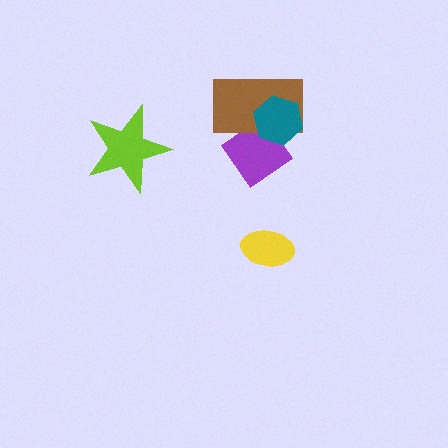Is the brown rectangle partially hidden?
Yes, it is partially covered by another shape.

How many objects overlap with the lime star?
0 objects overlap with the lime star.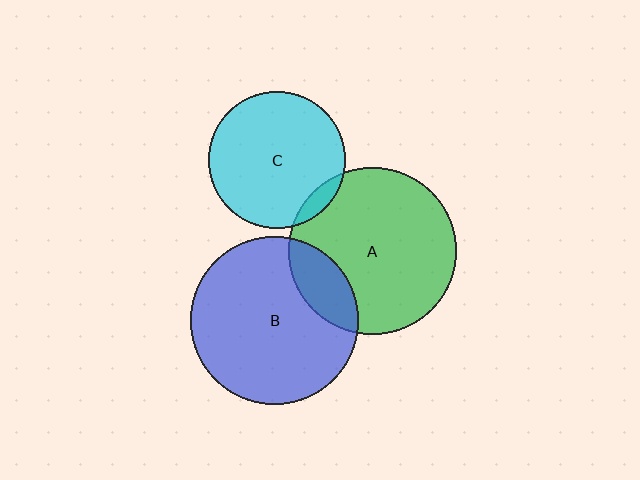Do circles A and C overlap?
Yes.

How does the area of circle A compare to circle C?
Approximately 1.5 times.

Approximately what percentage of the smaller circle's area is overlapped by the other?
Approximately 5%.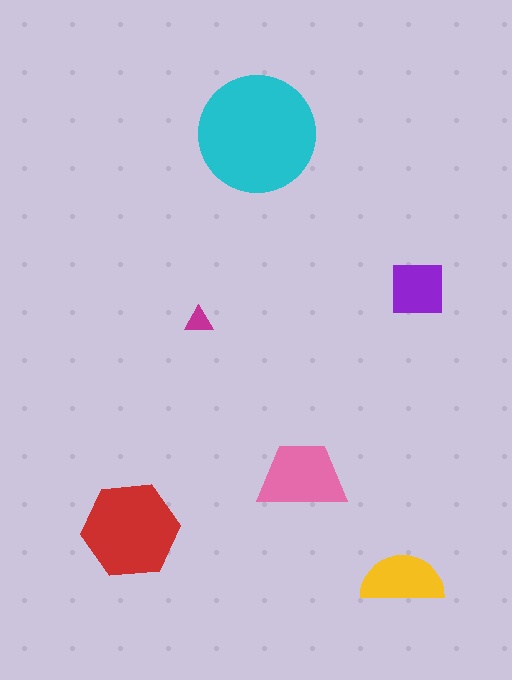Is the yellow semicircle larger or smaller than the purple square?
Larger.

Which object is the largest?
The cyan circle.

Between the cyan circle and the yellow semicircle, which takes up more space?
The cyan circle.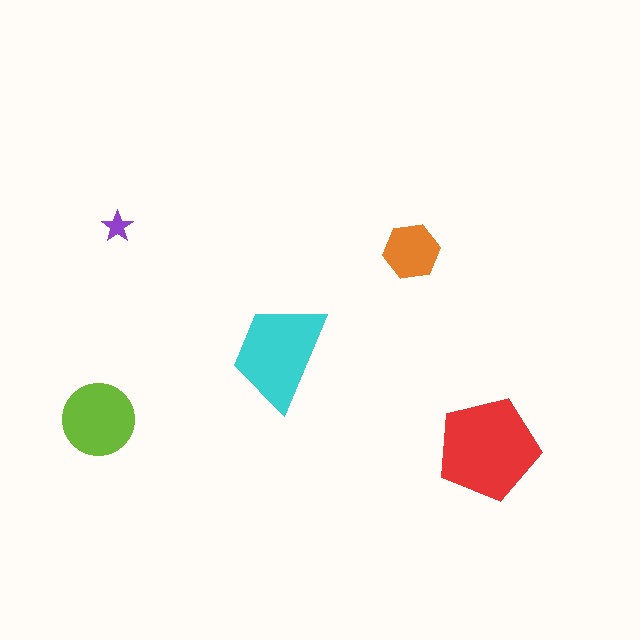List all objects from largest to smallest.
The red pentagon, the cyan trapezoid, the lime circle, the orange hexagon, the purple star.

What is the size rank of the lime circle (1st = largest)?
3rd.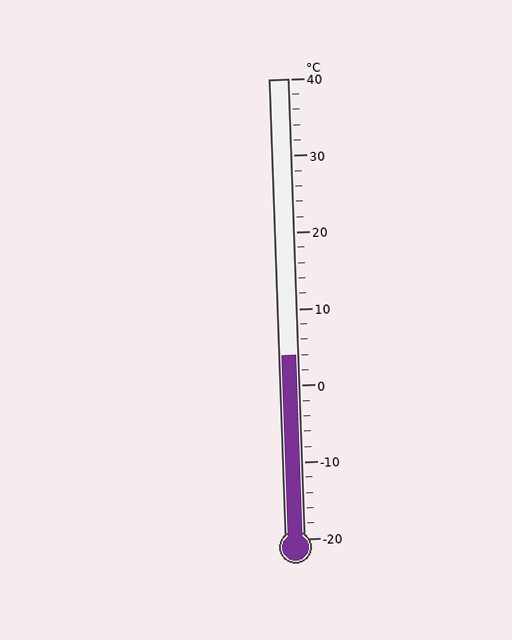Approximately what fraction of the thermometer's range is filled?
The thermometer is filled to approximately 40% of its range.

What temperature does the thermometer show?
The thermometer shows approximately 4°C.